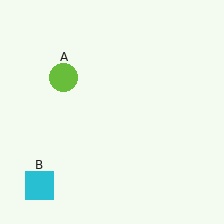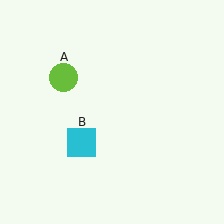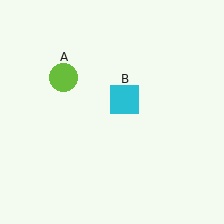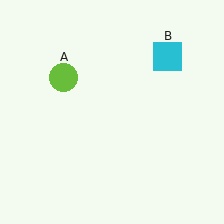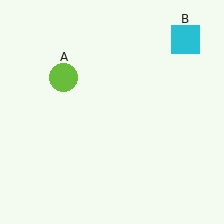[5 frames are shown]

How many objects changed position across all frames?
1 object changed position: cyan square (object B).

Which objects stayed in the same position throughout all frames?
Lime circle (object A) remained stationary.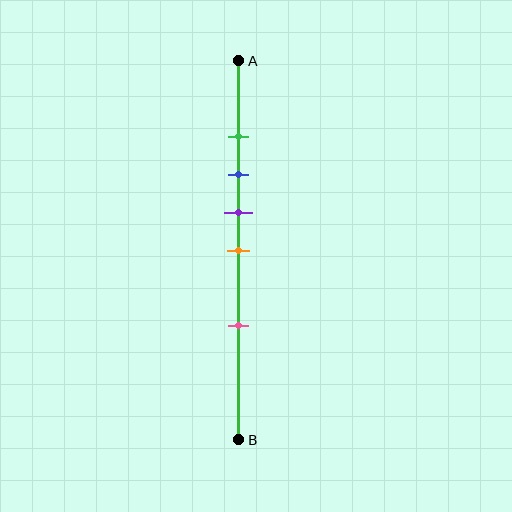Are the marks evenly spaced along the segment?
No, the marks are not evenly spaced.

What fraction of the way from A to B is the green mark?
The green mark is approximately 20% (0.2) of the way from A to B.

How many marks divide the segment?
There are 5 marks dividing the segment.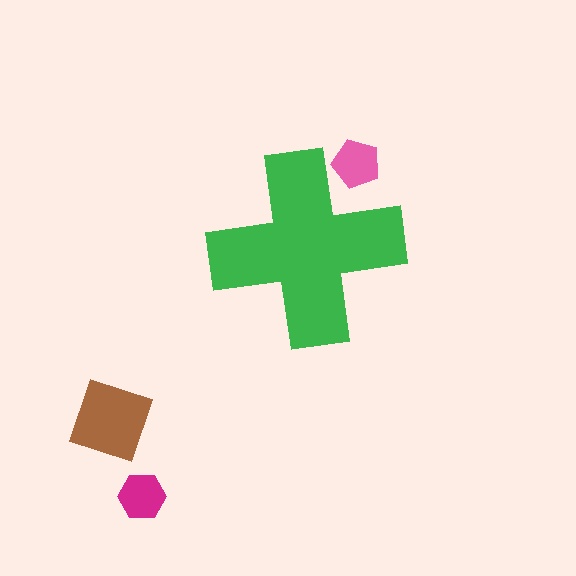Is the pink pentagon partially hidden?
Yes, the pink pentagon is partially hidden behind the green cross.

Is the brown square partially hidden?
No, the brown square is fully visible.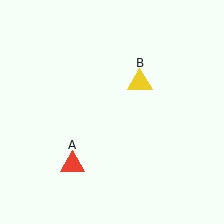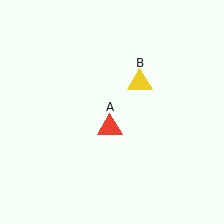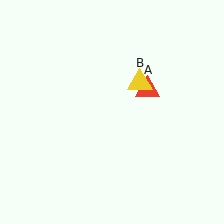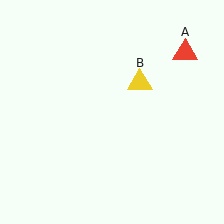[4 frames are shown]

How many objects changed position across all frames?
1 object changed position: red triangle (object A).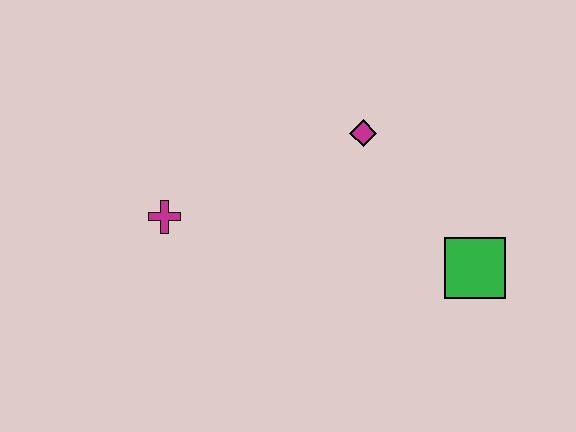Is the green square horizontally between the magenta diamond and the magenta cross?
No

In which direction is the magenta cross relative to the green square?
The magenta cross is to the left of the green square.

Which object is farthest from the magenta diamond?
The magenta cross is farthest from the magenta diamond.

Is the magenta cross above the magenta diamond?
No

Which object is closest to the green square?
The magenta diamond is closest to the green square.